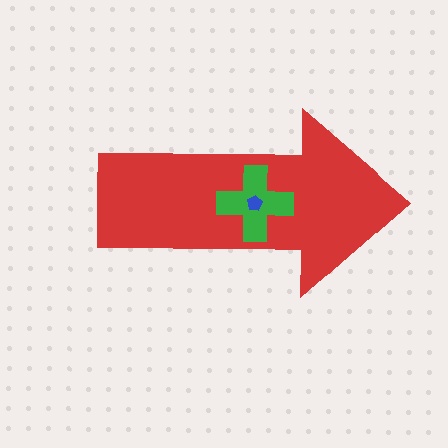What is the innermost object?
The blue pentagon.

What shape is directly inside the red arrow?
The green cross.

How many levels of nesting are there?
3.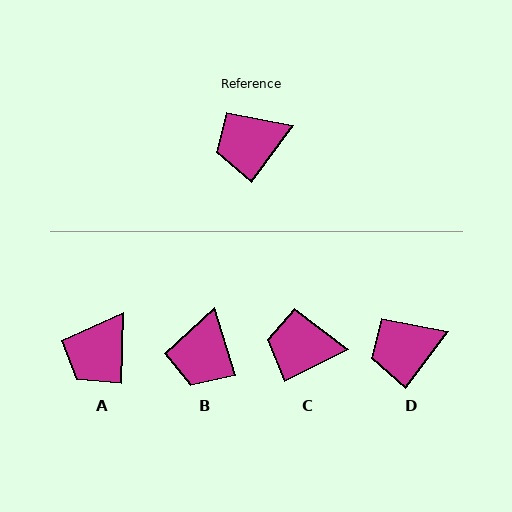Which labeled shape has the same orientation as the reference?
D.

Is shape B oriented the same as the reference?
No, it is off by about 53 degrees.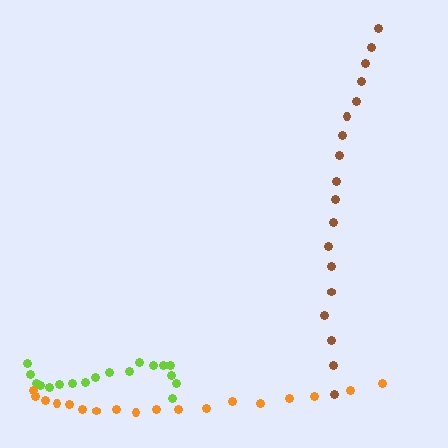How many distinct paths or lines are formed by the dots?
There are 3 distinct paths.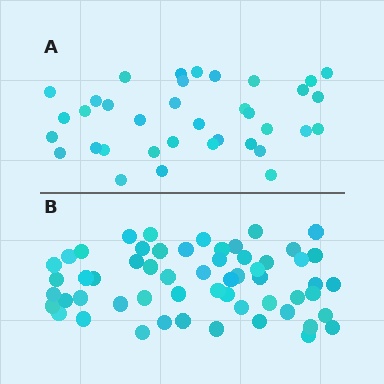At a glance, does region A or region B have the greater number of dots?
Region B (the bottom region) has more dots.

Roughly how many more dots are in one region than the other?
Region B has approximately 20 more dots than region A.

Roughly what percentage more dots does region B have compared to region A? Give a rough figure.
About 60% more.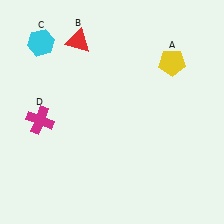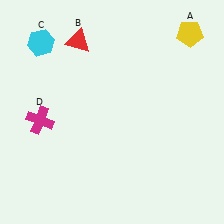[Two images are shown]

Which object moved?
The yellow pentagon (A) moved up.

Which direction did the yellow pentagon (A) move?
The yellow pentagon (A) moved up.